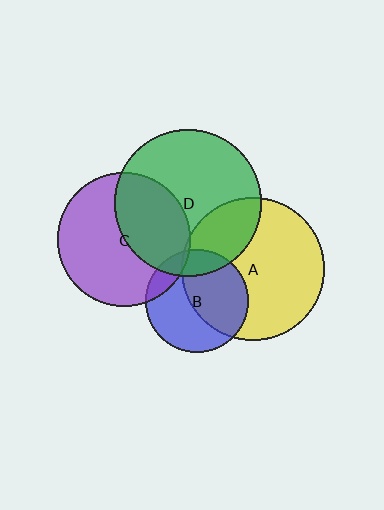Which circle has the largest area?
Circle D (green).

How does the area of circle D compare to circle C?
Approximately 1.2 times.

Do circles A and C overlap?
Yes.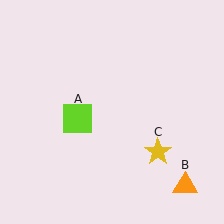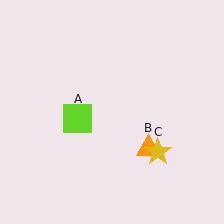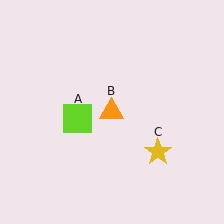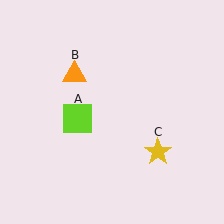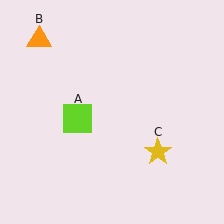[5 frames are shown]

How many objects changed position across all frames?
1 object changed position: orange triangle (object B).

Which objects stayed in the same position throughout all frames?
Lime square (object A) and yellow star (object C) remained stationary.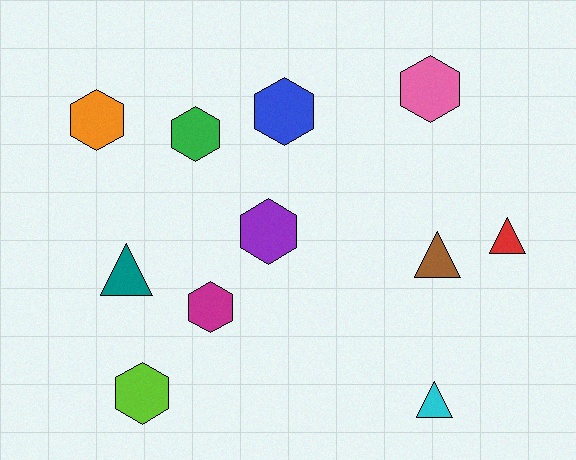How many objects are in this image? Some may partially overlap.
There are 11 objects.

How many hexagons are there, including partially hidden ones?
There are 7 hexagons.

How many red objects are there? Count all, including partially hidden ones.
There is 1 red object.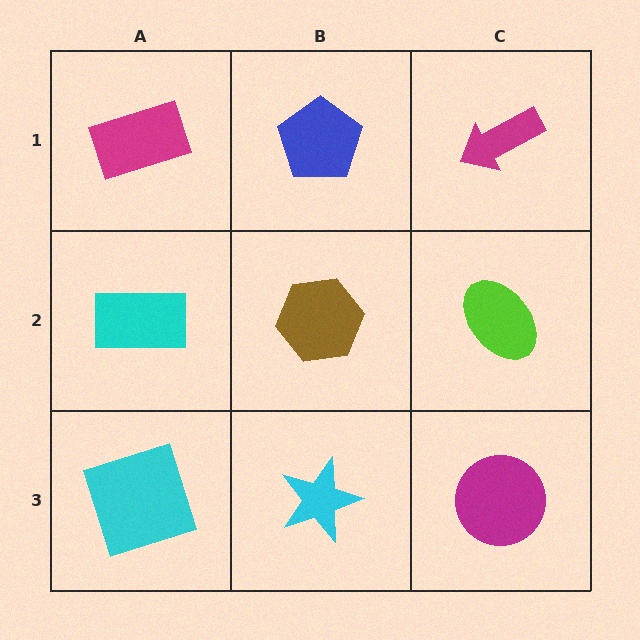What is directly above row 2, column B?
A blue pentagon.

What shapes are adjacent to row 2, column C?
A magenta arrow (row 1, column C), a magenta circle (row 3, column C), a brown hexagon (row 2, column B).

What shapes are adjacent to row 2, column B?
A blue pentagon (row 1, column B), a cyan star (row 3, column B), a cyan rectangle (row 2, column A), a lime ellipse (row 2, column C).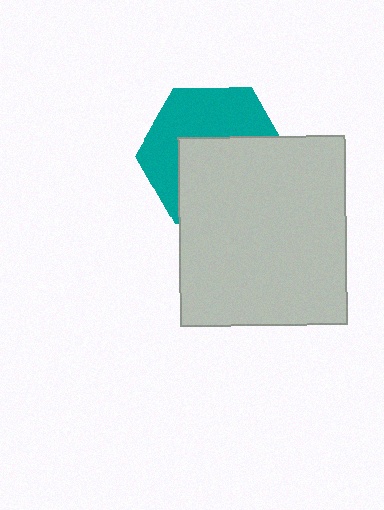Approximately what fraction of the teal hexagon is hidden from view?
Roughly 52% of the teal hexagon is hidden behind the light gray rectangle.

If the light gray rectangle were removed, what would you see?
You would see the complete teal hexagon.